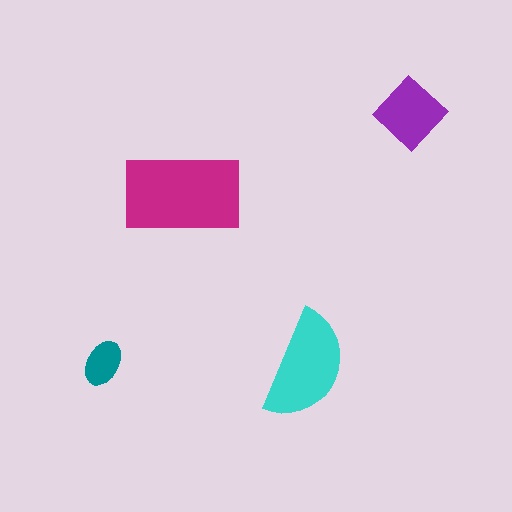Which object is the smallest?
The teal ellipse.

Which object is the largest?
The magenta rectangle.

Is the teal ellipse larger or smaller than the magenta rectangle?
Smaller.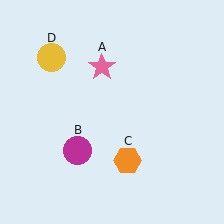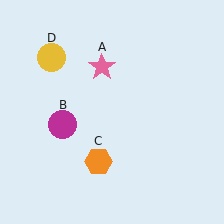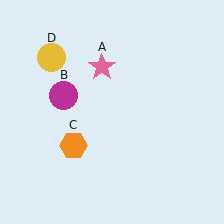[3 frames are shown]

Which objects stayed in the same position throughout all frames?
Pink star (object A) and yellow circle (object D) remained stationary.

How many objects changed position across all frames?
2 objects changed position: magenta circle (object B), orange hexagon (object C).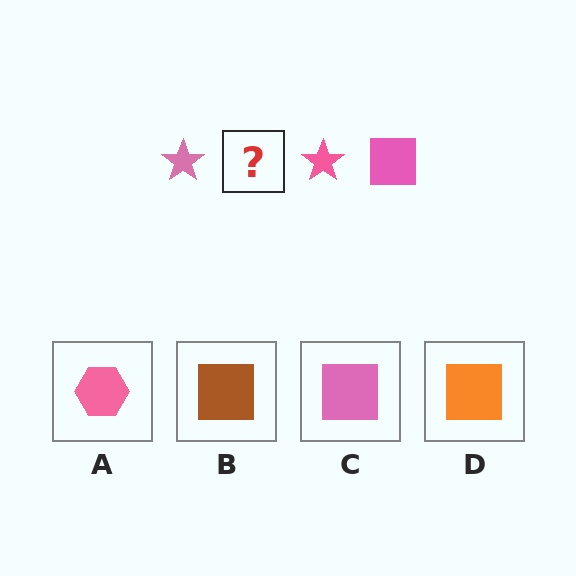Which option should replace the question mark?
Option C.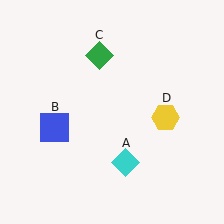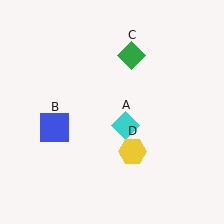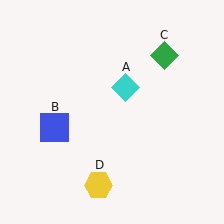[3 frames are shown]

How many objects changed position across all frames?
3 objects changed position: cyan diamond (object A), green diamond (object C), yellow hexagon (object D).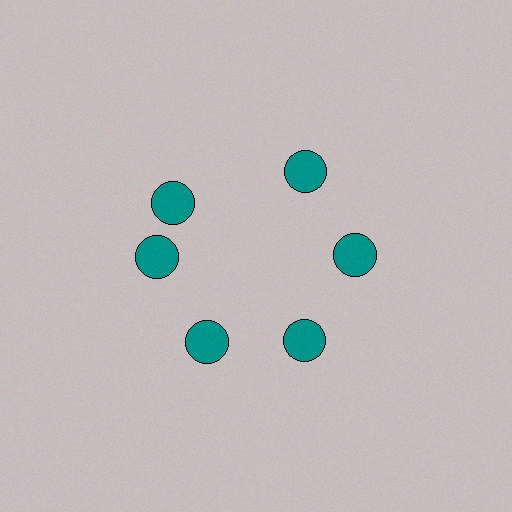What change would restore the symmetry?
The symmetry would be restored by rotating it back into even spacing with its neighbors so that all 6 circles sit at equal angles and equal distance from the center.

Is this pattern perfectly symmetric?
No. The 6 teal circles are arranged in a ring, but one element near the 11 o'clock position is rotated out of alignment along the ring, breaking the 6-fold rotational symmetry.